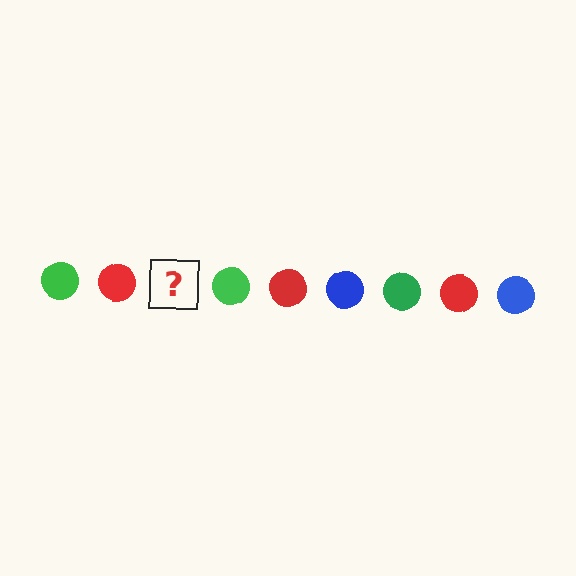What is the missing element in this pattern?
The missing element is a blue circle.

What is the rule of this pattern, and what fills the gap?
The rule is that the pattern cycles through green, red, blue circles. The gap should be filled with a blue circle.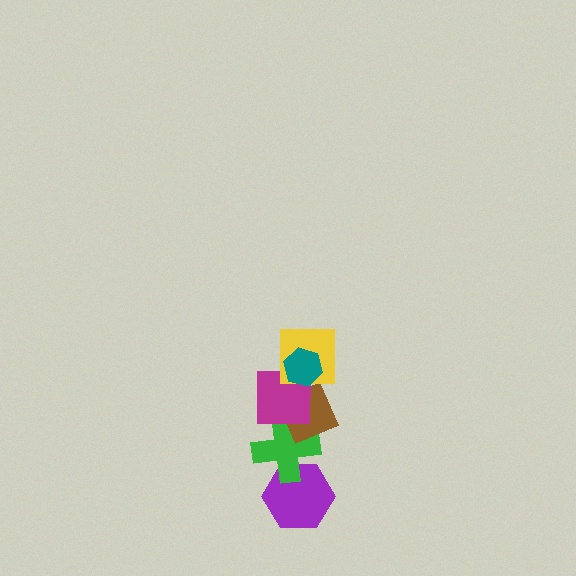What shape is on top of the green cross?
The brown diamond is on top of the green cross.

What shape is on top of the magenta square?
The yellow square is on top of the magenta square.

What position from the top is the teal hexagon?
The teal hexagon is 1st from the top.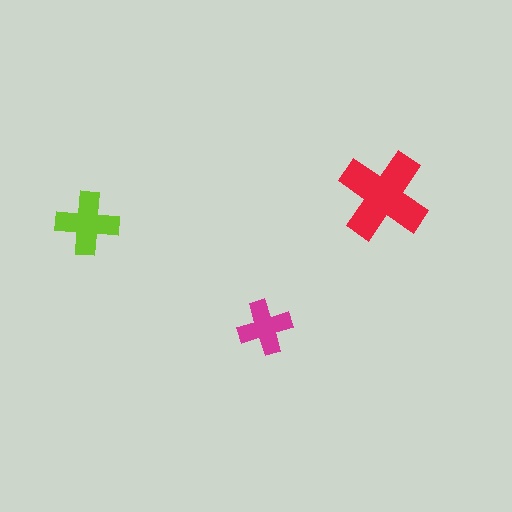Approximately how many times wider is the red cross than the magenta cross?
About 1.5 times wider.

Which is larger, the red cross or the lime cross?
The red one.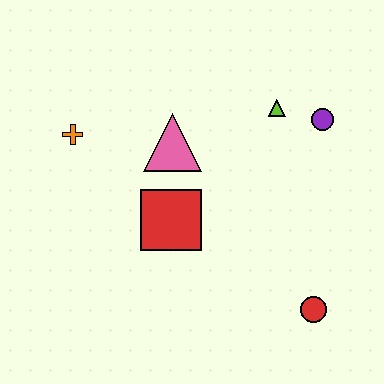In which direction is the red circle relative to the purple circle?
The red circle is below the purple circle.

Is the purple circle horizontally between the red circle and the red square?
No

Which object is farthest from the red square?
The purple circle is farthest from the red square.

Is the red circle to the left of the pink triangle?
No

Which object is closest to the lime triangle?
The purple circle is closest to the lime triangle.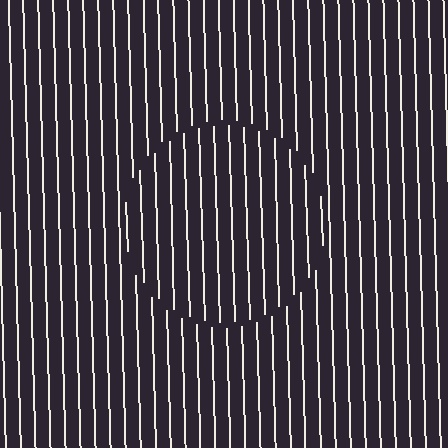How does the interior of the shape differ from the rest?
The interior of the shape contains the same grating, shifted by half a period — the contour is defined by the phase discontinuity where line-ends from the inner and outer gratings abut.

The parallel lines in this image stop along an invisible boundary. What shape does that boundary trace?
An illusory circle. The interior of the shape contains the same grating, shifted by half a period — the contour is defined by the phase discontinuity where line-ends from the inner and outer gratings abut.